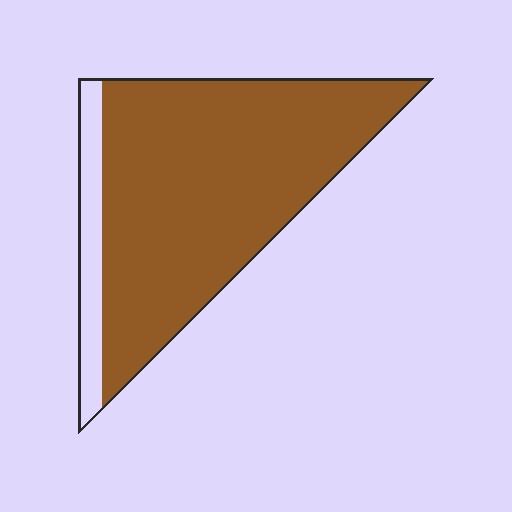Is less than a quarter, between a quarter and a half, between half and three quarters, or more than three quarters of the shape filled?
More than three quarters.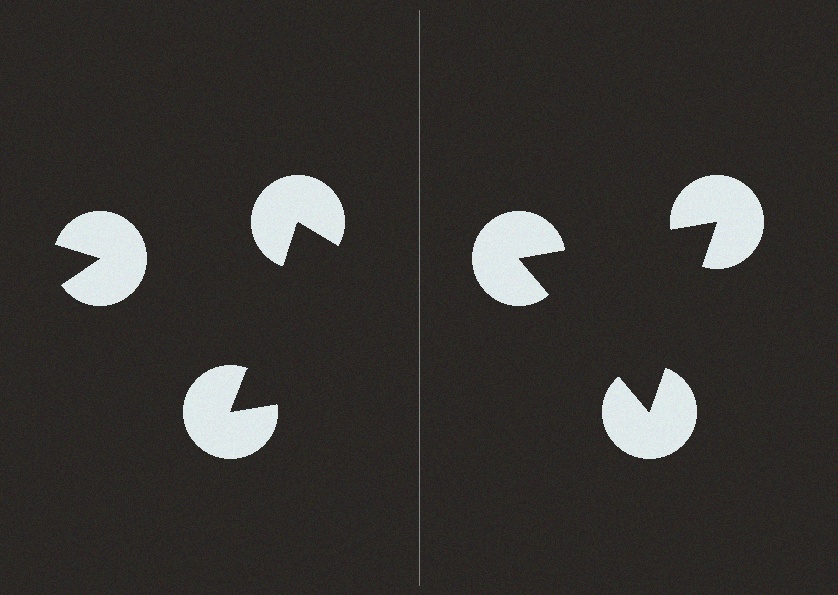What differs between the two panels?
The pac-man discs are positioned identically on both sides; only the wedge orientations differ. On the right they align to a triangle; on the left they are misaligned.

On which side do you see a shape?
An illusory triangle appears on the right side. On the left side the wedge cuts are rotated, so no coherent shape forms.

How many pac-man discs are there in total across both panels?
6 — 3 on each side.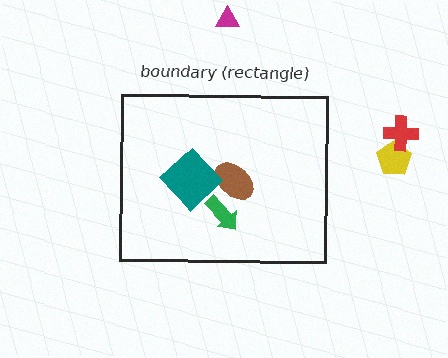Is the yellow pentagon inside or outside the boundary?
Outside.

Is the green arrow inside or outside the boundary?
Inside.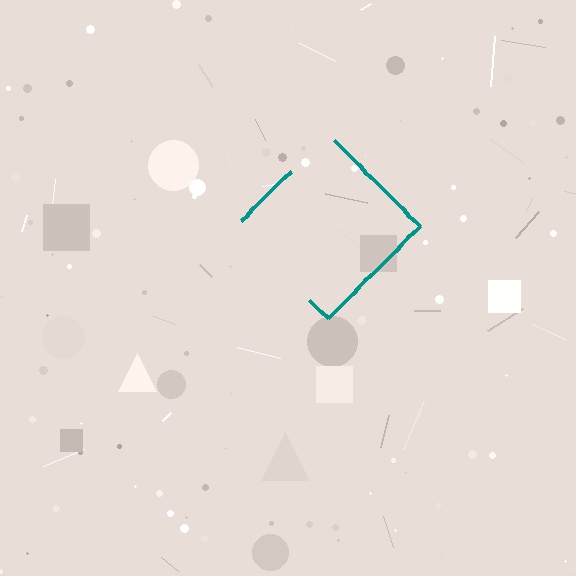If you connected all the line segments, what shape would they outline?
They would outline a diamond.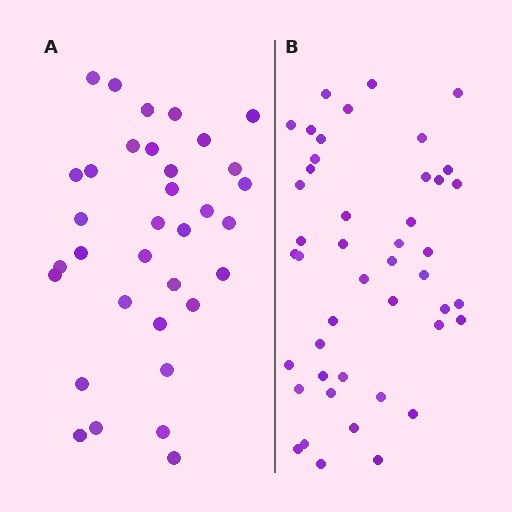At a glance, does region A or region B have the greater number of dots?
Region B (the right region) has more dots.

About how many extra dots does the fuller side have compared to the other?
Region B has roughly 12 or so more dots than region A.